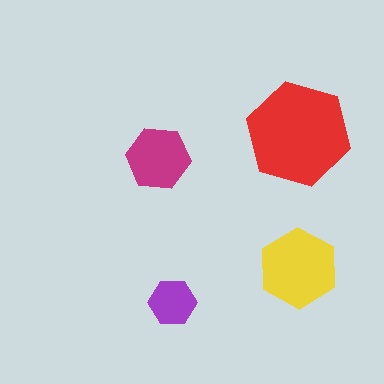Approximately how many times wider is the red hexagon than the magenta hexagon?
About 1.5 times wider.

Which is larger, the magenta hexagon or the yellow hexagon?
The yellow one.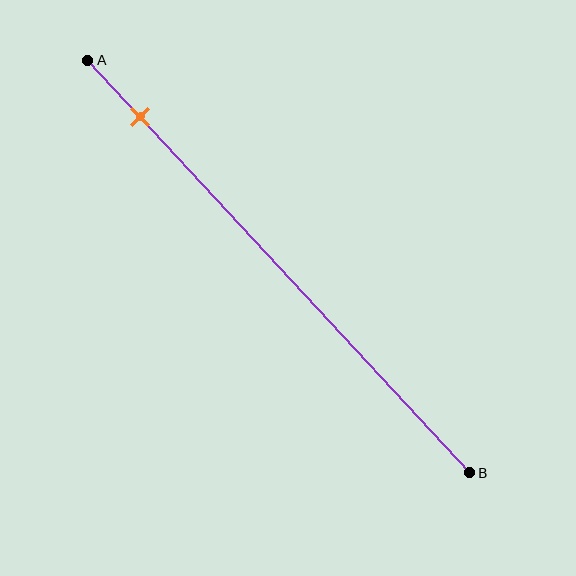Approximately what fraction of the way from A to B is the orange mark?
The orange mark is approximately 15% of the way from A to B.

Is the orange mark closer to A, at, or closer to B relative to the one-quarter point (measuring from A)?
The orange mark is closer to point A than the one-quarter point of segment AB.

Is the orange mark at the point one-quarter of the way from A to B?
No, the mark is at about 15% from A, not at the 25% one-quarter point.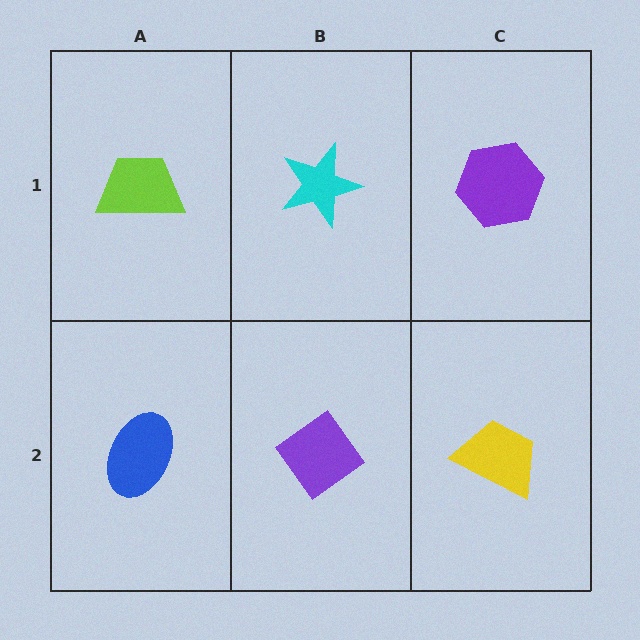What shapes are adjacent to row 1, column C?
A yellow trapezoid (row 2, column C), a cyan star (row 1, column B).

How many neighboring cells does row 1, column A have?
2.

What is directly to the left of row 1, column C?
A cyan star.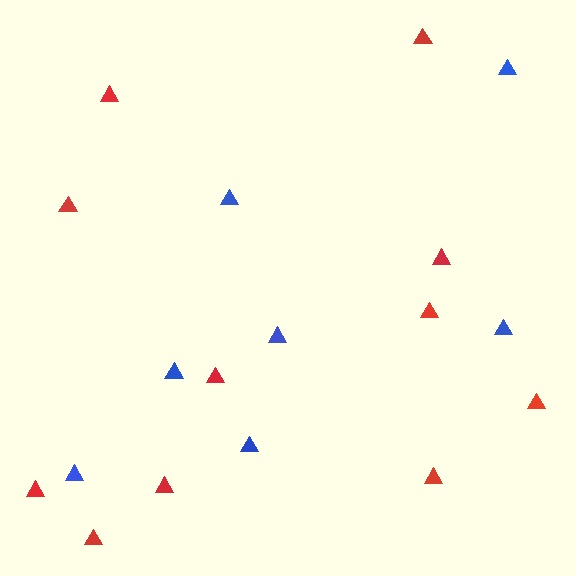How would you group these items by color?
There are 2 groups: one group of red triangles (11) and one group of blue triangles (7).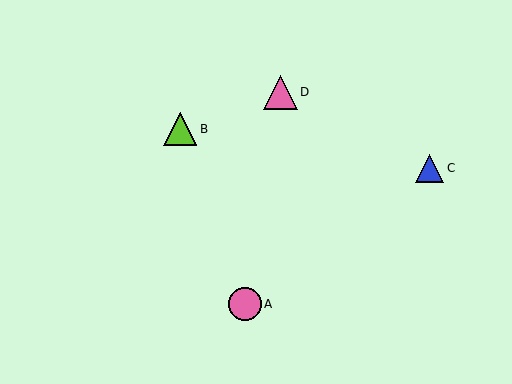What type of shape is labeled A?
Shape A is a pink circle.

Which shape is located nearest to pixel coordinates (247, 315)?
The pink circle (labeled A) at (245, 304) is nearest to that location.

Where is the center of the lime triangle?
The center of the lime triangle is at (180, 129).